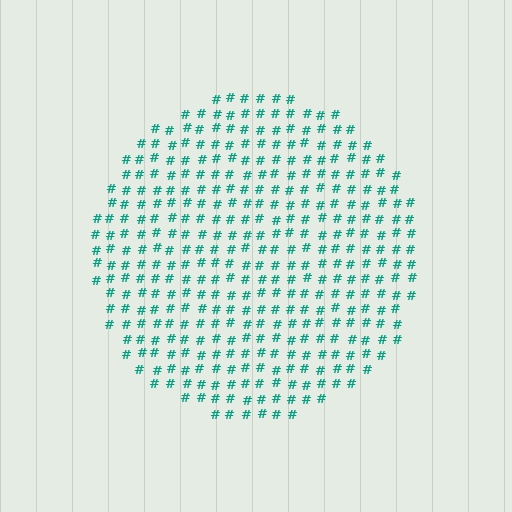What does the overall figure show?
The overall figure shows a circle.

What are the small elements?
The small elements are hash symbols.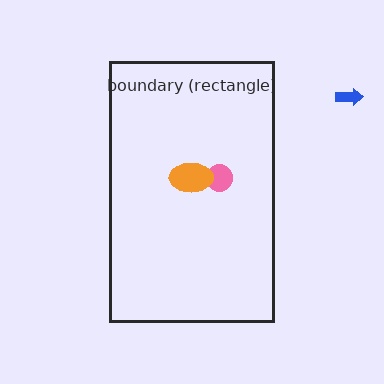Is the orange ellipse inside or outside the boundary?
Inside.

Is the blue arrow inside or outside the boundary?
Outside.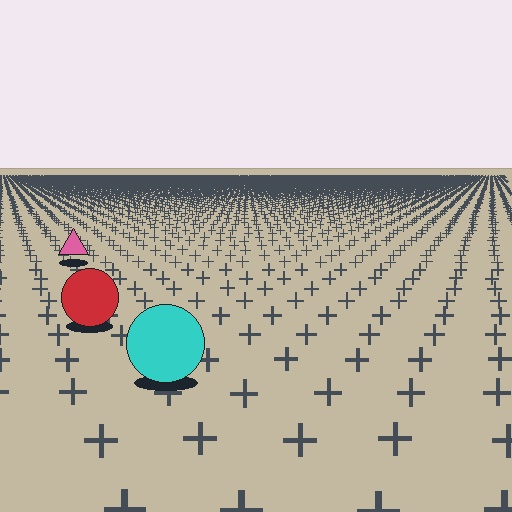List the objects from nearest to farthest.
From nearest to farthest: the cyan circle, the red circle, the pink triangle.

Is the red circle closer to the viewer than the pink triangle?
Yes. The red circle is closer — you can tell from the texture gradient: the ground texture is coarser near it.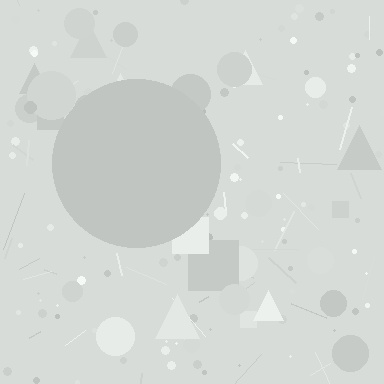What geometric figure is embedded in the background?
A circle is embedded in the background.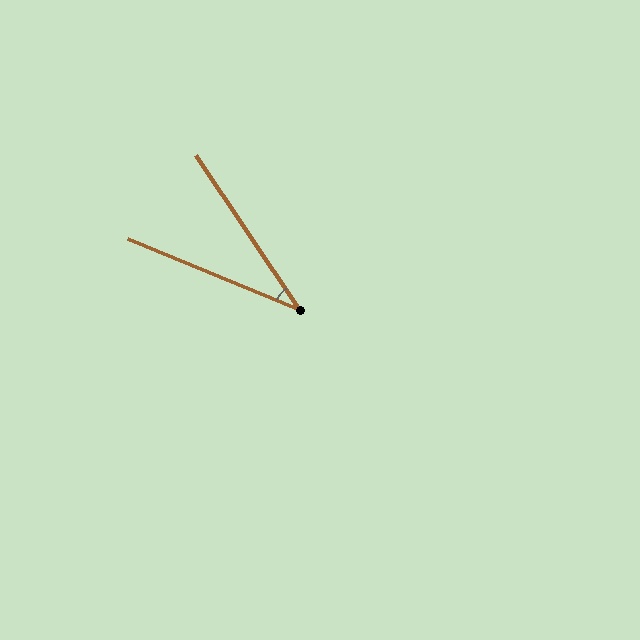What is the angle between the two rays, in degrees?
Approximately 34 degrees.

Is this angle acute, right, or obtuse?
It is acute.